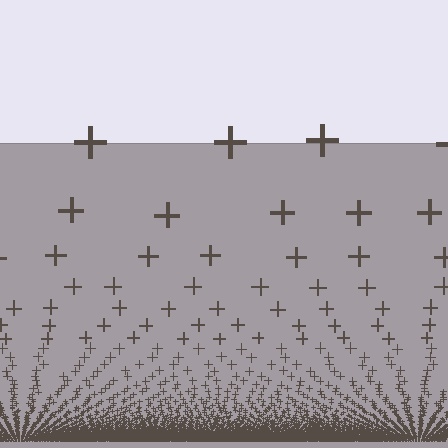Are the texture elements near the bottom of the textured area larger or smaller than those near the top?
Smaller. The gradient is inverted — elements near the bottom are smaller and denser.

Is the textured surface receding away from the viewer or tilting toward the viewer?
The surface appears to tilt toward the viewer. Texture elements get larger and sparser toward the top.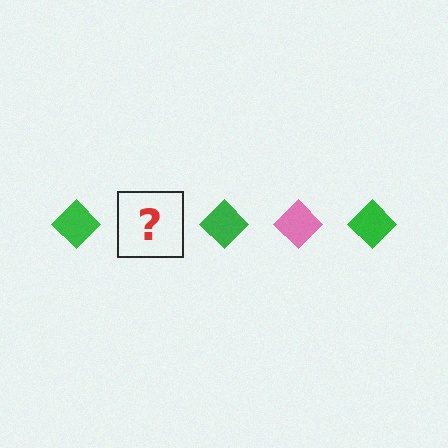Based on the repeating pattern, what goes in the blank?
The blank should be a pink diamond.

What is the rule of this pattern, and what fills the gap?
The rule is that the pattern cycles through green, pink diamonds. The gap should be filled with a pink diamond.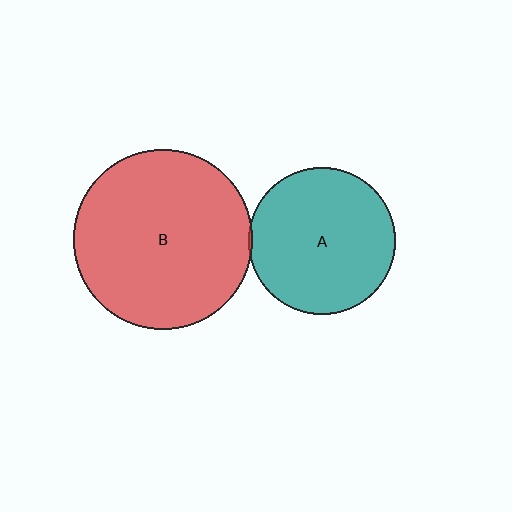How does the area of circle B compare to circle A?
Approximately 1.5 times.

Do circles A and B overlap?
Yes.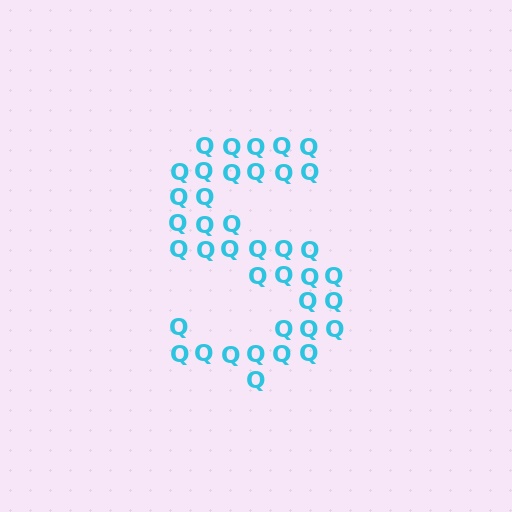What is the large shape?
The large shape is the letter S.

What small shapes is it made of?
It is made of small letter Q's.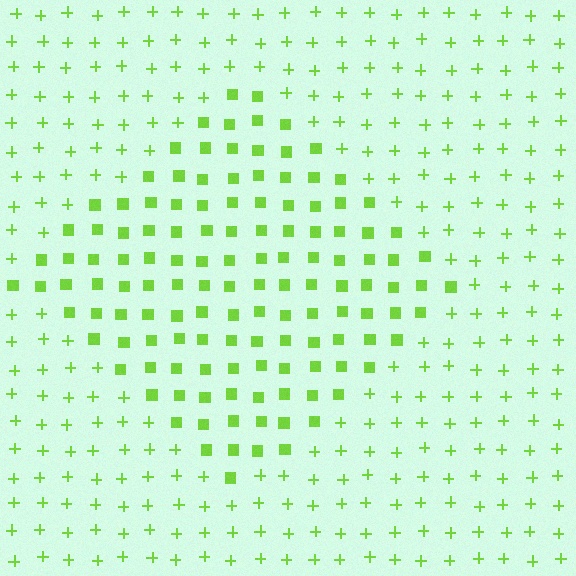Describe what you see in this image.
The image is filled with small lime elements arranged in a uniform grid. A diamond-shaped region contains squares, while the surrounding area contains plus signs. The boundary is defined purely by the change in element shape.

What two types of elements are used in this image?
The image uses squares inside the diamond region and plus signs outside it.